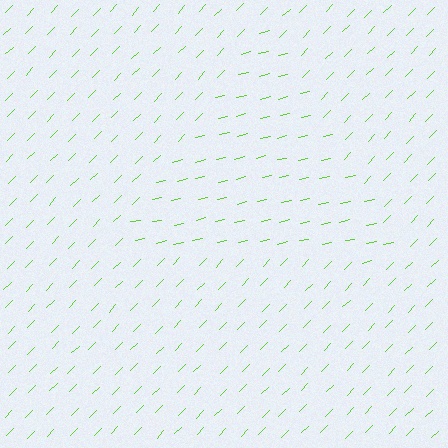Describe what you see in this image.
The image is filled with small lime line segments. A triangle region in the image has lines oriented differently from the surrounding lines, creating a visible texture boundary.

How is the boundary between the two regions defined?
The boundary is defined purely by a change in line orientation (approximately 33 degrees difference). All lines are the same color and thickness.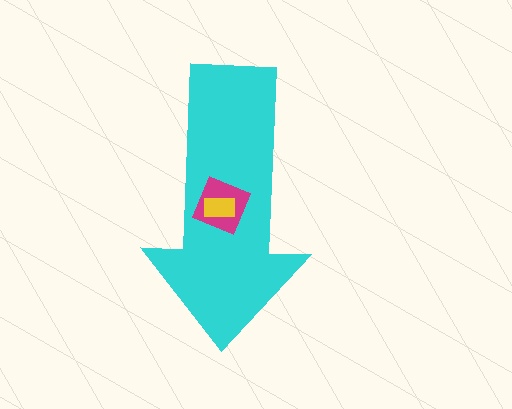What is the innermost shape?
The yellow rectangle.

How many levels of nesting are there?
3.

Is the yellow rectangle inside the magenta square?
Yes.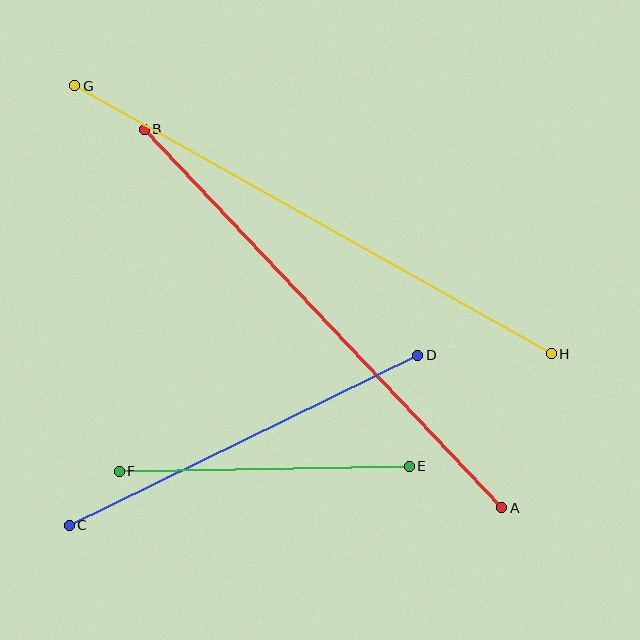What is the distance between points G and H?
The distance is approximately 546 pixels.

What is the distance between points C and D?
The distance is approximately 387 pixels.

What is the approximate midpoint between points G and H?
The midpoint is at approximately (313, 220) pixels.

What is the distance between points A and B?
The distance is approximately 521 pixels.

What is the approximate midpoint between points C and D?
The midpoint is at approximately (243, 440) pixels.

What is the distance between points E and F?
The distance is approximately 290 pixels.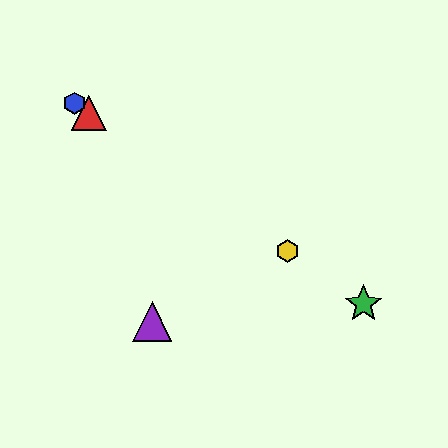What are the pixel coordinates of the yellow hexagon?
The yellow hexagon is at (287, 251).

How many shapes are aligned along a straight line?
4 shapes (the red triangle, the blue hexagon, the green star, the yellow hexagon) are aligned along a straight line.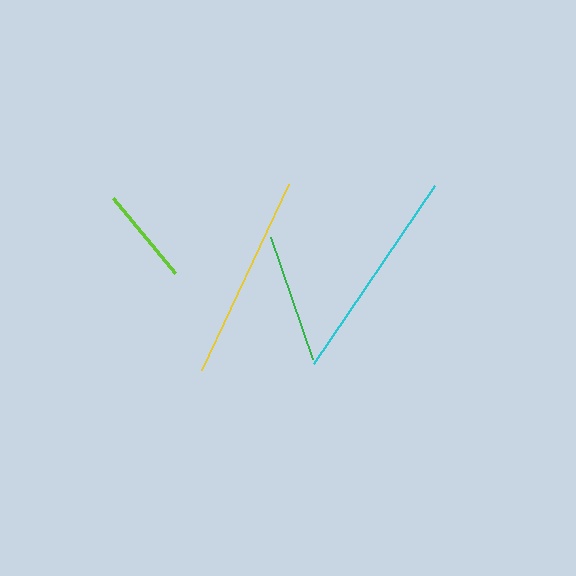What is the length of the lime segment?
The lime segment is approximately 98 pixels long.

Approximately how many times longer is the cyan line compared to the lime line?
The cyan line is approximately 2.2 times the length of the lime line.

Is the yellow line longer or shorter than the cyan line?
The cyan line is longer than the yellow line.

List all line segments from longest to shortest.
From longest to shortest: cyan, yellow, green, lime.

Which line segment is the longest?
The cyan line is the longest at approximately 216 pixels.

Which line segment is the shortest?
The lime line is the shortest at approximately 98 pixels.